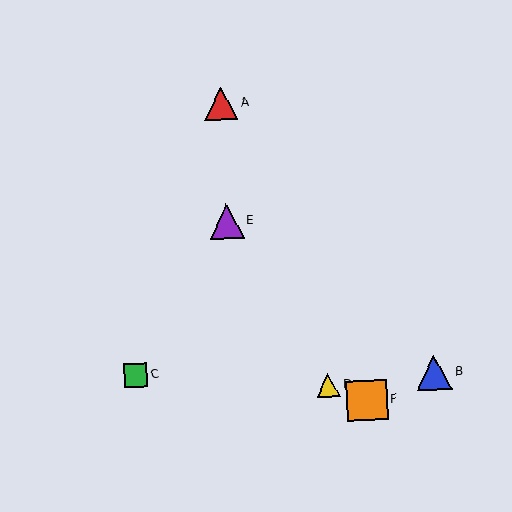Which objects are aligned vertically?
Objects A, E are aligned vertically.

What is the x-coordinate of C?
Object C is at x≈136.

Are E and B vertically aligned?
No, E is at x≈226 and B is at x≈434.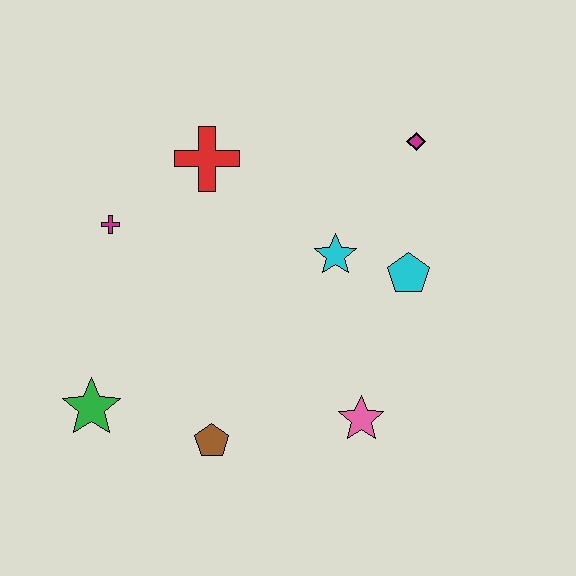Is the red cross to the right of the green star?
Yes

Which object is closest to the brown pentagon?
The green star is closest to the brown pentagon.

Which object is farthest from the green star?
The magenta diamond is farthest from the green star.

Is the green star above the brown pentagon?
Yes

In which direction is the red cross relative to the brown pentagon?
The red cross is above the brown pentagon.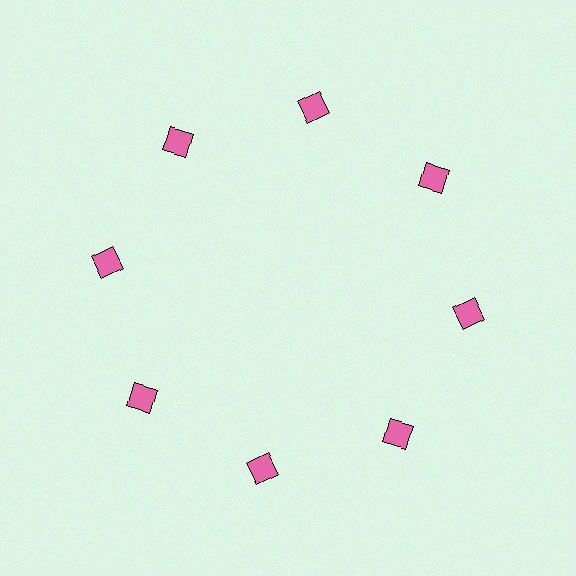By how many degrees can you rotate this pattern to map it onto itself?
The pattern maps onto itself every 45 degrees of rotation.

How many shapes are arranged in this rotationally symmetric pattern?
There are 8 shapes, arranged in 8 groups of 1.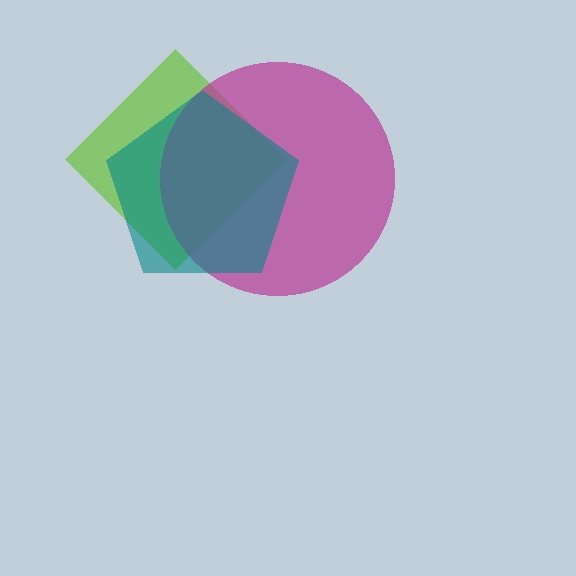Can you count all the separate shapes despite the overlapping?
Yes, there are 3 separate shapes.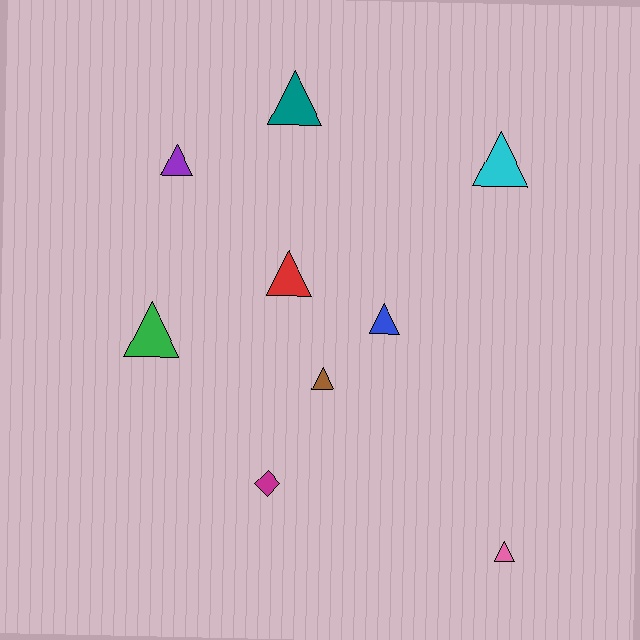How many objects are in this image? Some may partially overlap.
There are 9 objects.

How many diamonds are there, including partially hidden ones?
There is 1 diamond.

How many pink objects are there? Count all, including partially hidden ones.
There is 1 pink object.